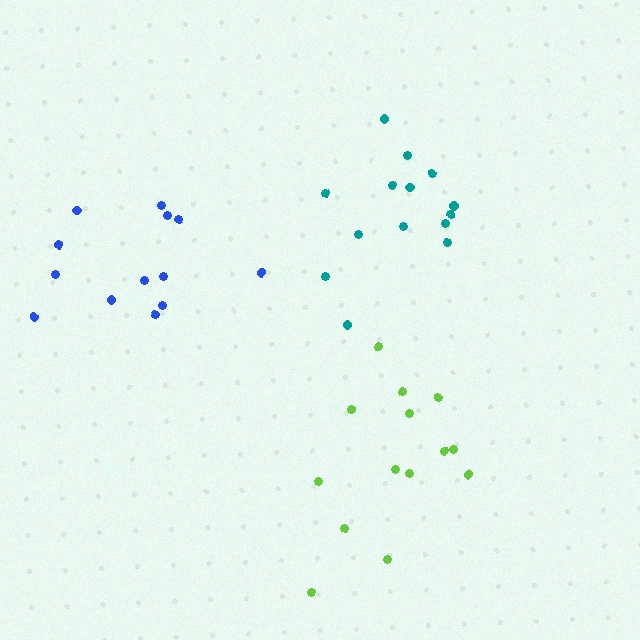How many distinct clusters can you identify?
There are 3 distinct clusters.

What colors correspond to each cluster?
The clusters are colored: teal, lime, blue.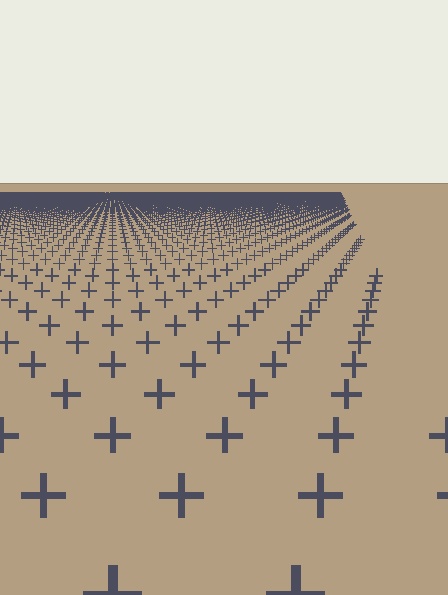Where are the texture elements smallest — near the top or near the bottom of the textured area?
Near the top.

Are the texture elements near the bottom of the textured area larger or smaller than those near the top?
Larger. Near the bottom, elements are closer to the viewer and appear at a bigger on-screen size.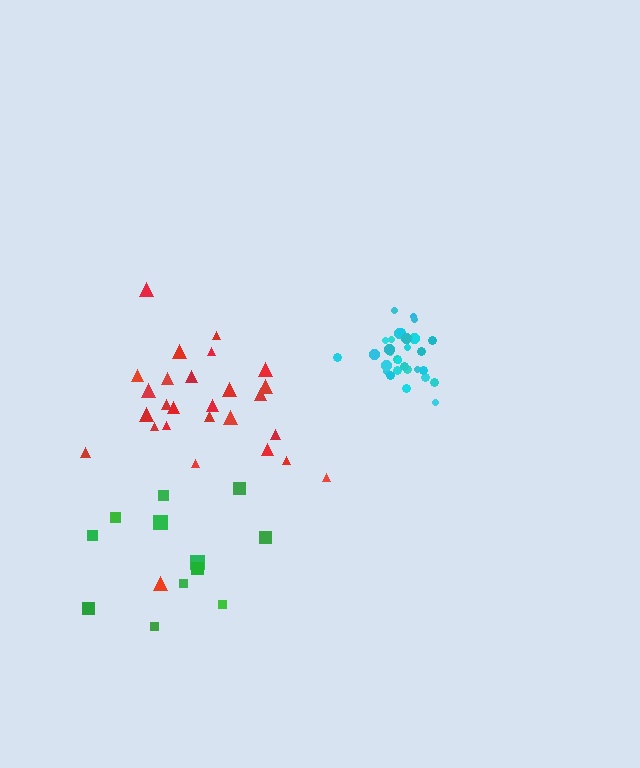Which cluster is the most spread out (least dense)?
Green.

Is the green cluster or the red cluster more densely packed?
Red.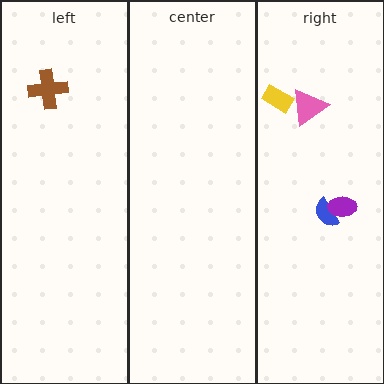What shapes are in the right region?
The pink triangle, the yellow rectangle, the blue semicircle, the purple ellipse.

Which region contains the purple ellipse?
The right region.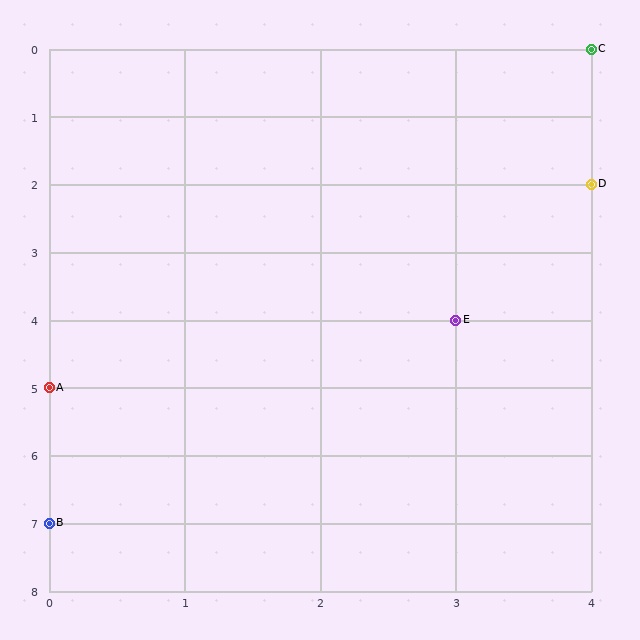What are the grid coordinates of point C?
Point C is at grid coordinates (4, 0).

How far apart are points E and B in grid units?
Points E and B are 3 columns and 3 rows apart (about 4.2 grid units diagonally).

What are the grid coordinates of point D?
Point D is at grid coordinates (4, 2).